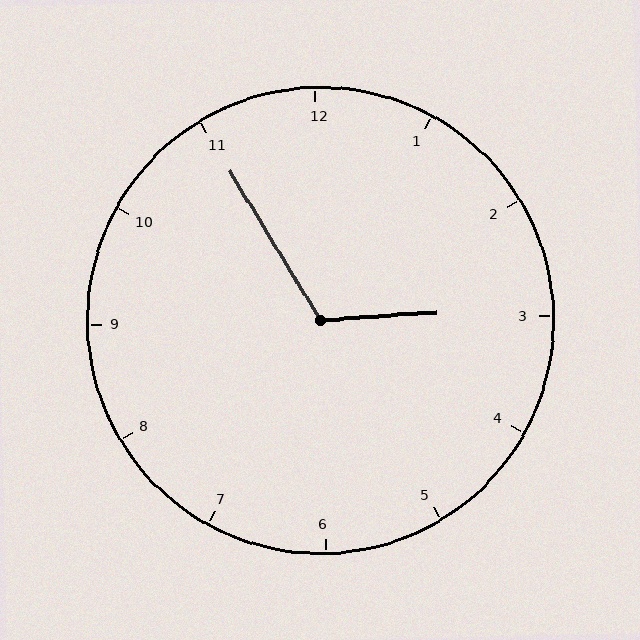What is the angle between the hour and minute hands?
Approximately 118 degrees.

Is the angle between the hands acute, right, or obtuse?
It is obtuse.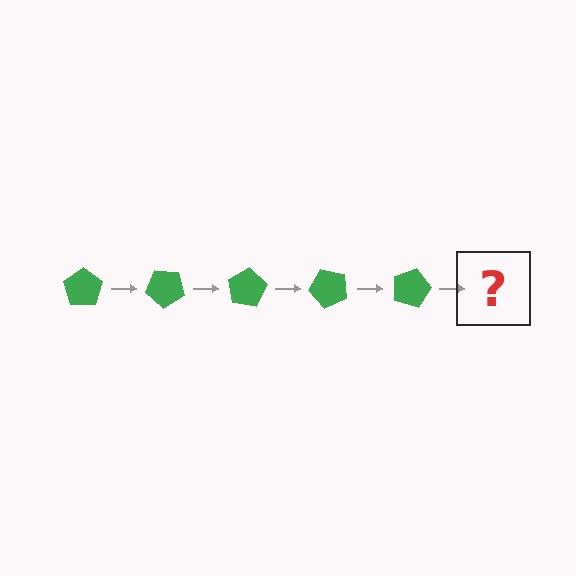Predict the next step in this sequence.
The next step is a green pentagon rotated 200 degrees.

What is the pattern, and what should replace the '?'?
The pattern is that the pentagon rotates 40 degrees each step. The '?' should be a green pentagon rotated 200 degrees.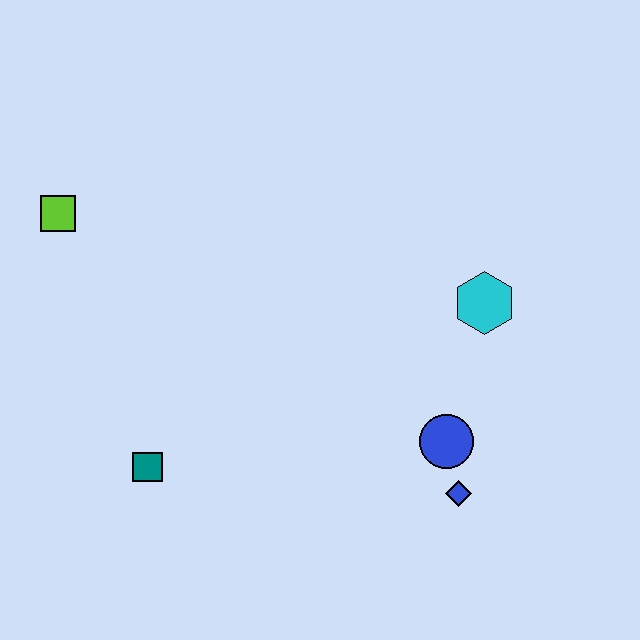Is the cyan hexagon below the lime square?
Yes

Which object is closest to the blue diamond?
The blue circle is closest to the blue diamond.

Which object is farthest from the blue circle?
The lime square is farthest from the blue circle.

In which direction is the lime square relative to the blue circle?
The lime square is to the left of the blue circle.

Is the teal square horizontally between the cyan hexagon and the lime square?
Yes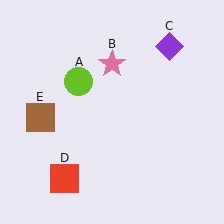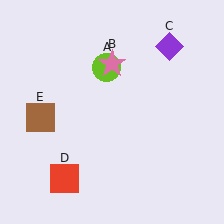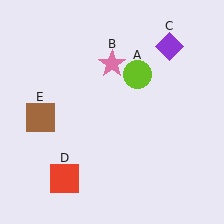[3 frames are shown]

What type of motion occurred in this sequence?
The lime circle (object A) rotated clockwise around the center of the scene.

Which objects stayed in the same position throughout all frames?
Pink star (object B) and purple diamond (object C) and red square (object D) and brown square (object E) remained stationary.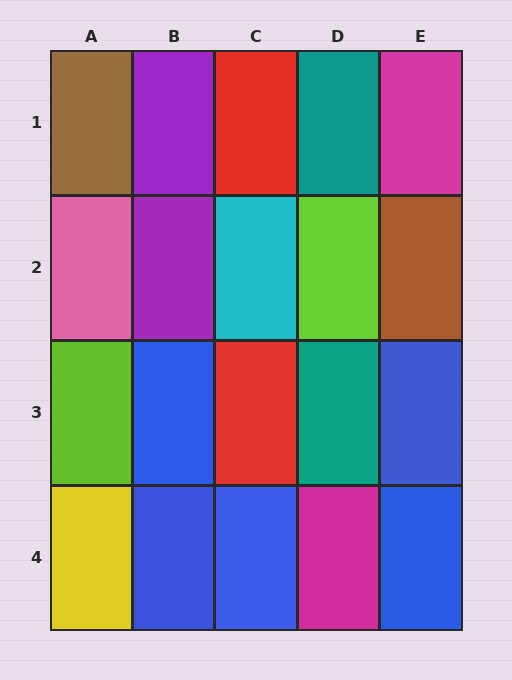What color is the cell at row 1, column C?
Red.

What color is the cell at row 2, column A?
Pink.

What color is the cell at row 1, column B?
Purple.